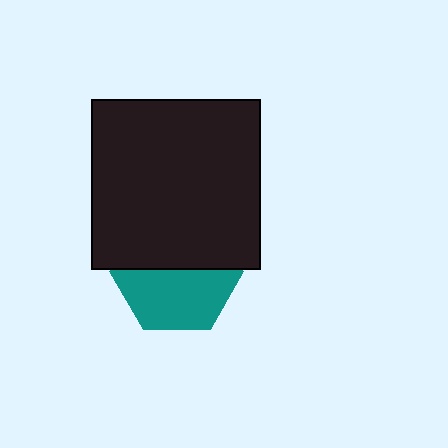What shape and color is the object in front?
The object in front is a black square.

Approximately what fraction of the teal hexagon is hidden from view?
Roughly 48% of the teal hexagon is hidden behind the black square.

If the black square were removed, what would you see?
You would see the complete teal hexagon.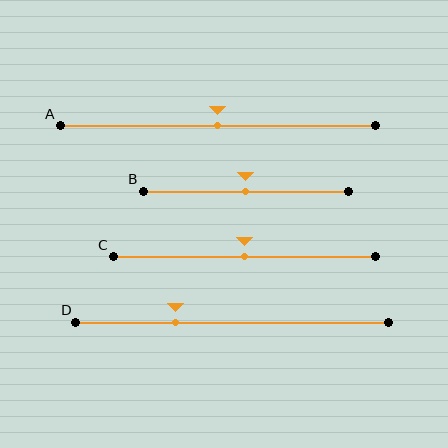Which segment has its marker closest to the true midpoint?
Segment A has its marker closest to the true midpoint.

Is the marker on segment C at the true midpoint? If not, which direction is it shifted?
Yes, the marker on segment C is at the true midpoint.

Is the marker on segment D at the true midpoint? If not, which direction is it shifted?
No, the marker on segment D is shifted to the left by about 18% of the segment length.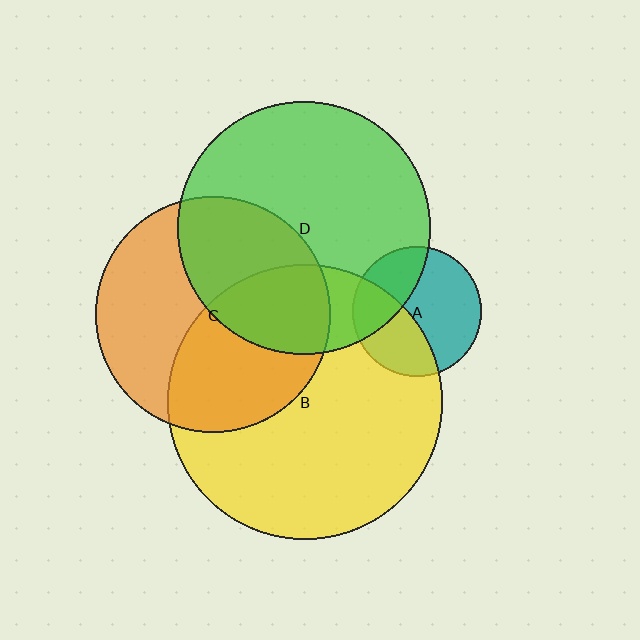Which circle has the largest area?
Circle B (yellow).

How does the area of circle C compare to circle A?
Approximately 3.3 times.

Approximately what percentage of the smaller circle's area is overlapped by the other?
Approximately 40%.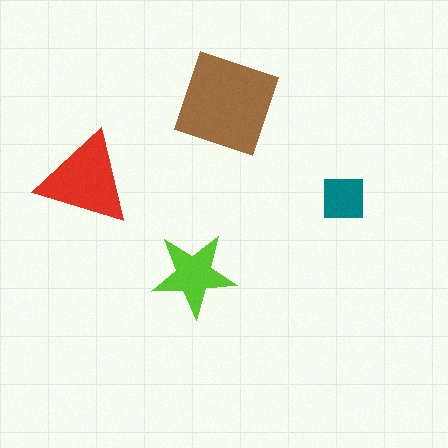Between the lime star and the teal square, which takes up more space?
The lime star.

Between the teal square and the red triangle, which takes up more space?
The red triangle.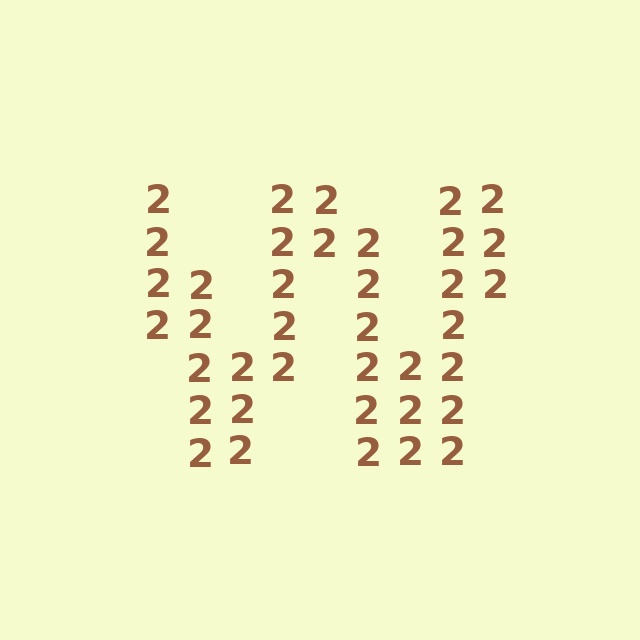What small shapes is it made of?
It is made of small digit 2's.